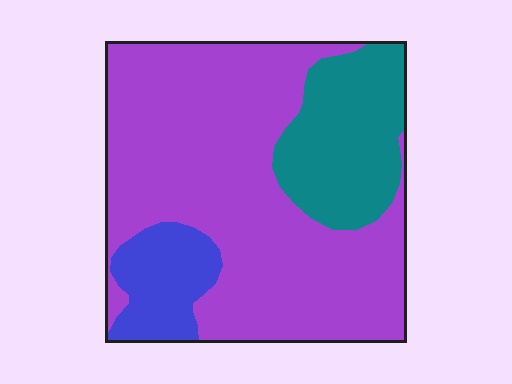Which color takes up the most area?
Purple, at roughly 70%.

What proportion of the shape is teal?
Teal takes up about one fifth (1/5) of the shape.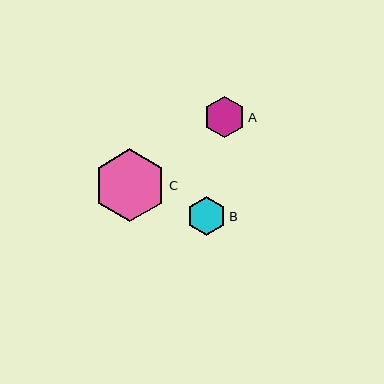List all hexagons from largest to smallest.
From largest to smallest: C, A, B.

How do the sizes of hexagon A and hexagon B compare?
Hexagon A and hexagon B are approximately the same size.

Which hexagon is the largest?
Hexagon C is the largest with a size of approximately 73 pixels.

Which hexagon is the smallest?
Hexagon B is the smallest with a size of approximately 39 pixels.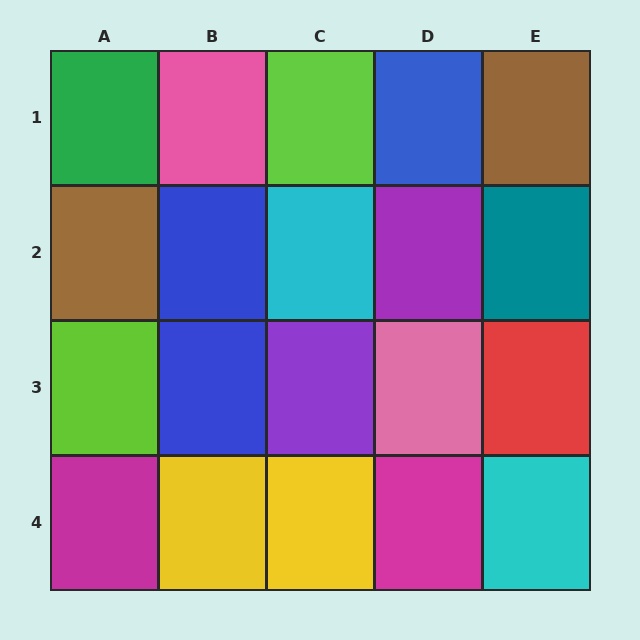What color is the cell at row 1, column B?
Pink.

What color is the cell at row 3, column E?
Red.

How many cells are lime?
2 cells are lime.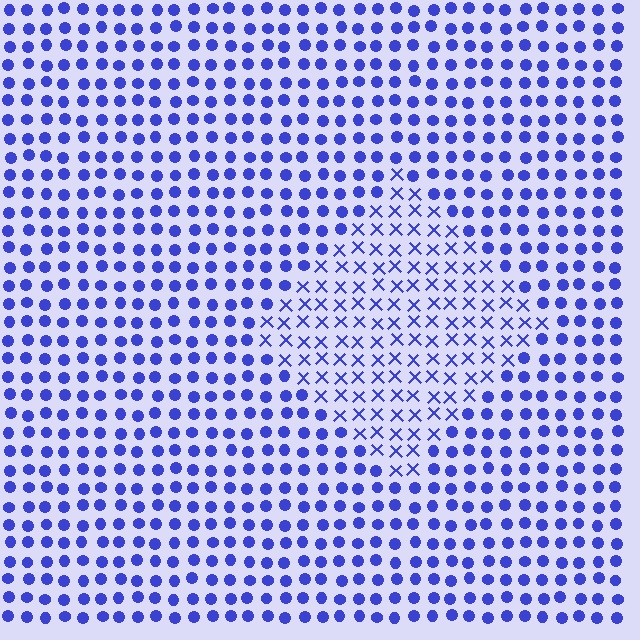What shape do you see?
I see a diamond.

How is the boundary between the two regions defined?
The boundary is defined by a change in element shape: X marks inside vs. circles outside. All elements share the same color and spacing.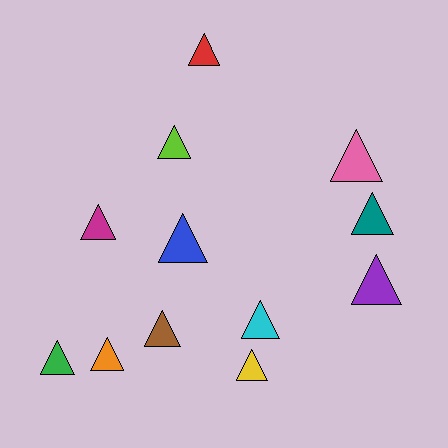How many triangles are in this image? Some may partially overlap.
There are 12 triangles.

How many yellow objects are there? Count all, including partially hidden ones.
There is 1 yellow object.